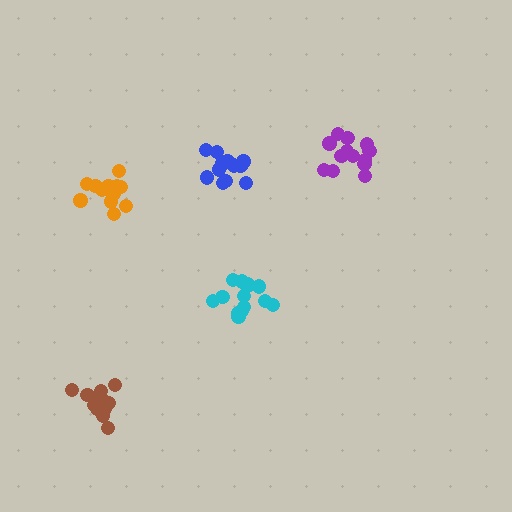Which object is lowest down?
The brown cluster is bottommost.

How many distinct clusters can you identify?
There are 5 distinct clusters.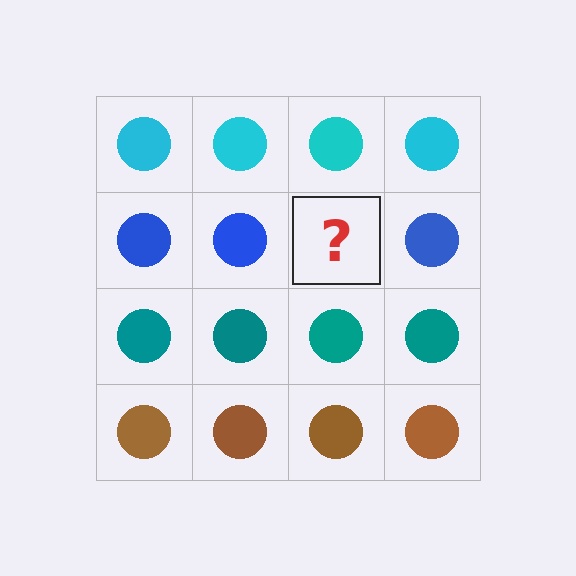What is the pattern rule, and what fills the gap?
The rule is that each row has a consistent color. The gap should be filled with a blue circle.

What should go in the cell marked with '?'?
The missing cell should contain a blue circle.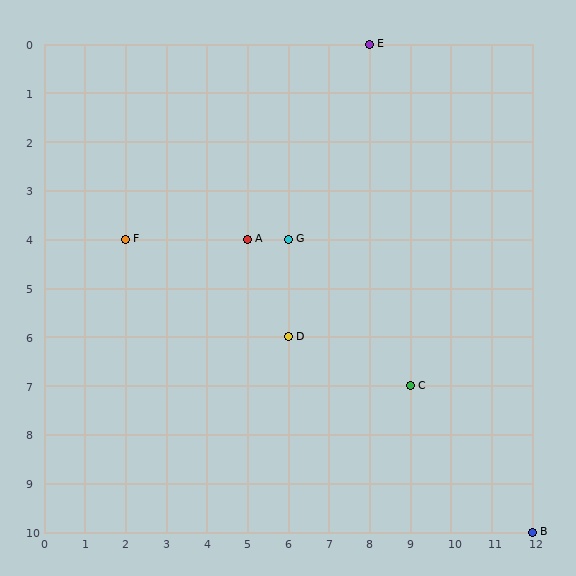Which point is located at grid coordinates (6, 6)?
Point D is at (6, 6).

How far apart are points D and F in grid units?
Points D and F are 4 columns and 2 rows apart (about 4.5 grid units diagonally).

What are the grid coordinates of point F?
Point F is at grid coordinates (2, 4).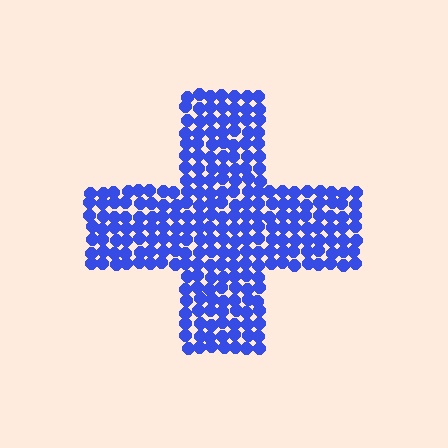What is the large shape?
The large shape is a cross.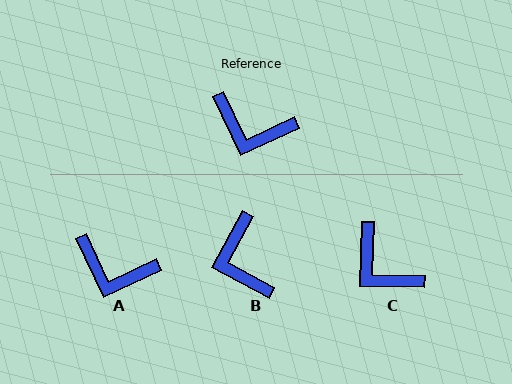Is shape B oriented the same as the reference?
No, it is off by about 54 degrees.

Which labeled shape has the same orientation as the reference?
A.